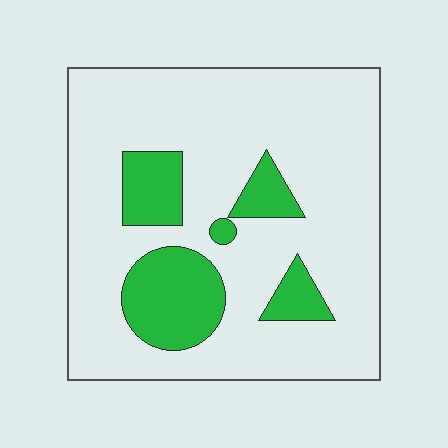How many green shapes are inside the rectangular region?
5.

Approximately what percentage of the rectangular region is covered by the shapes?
Approximately 20%.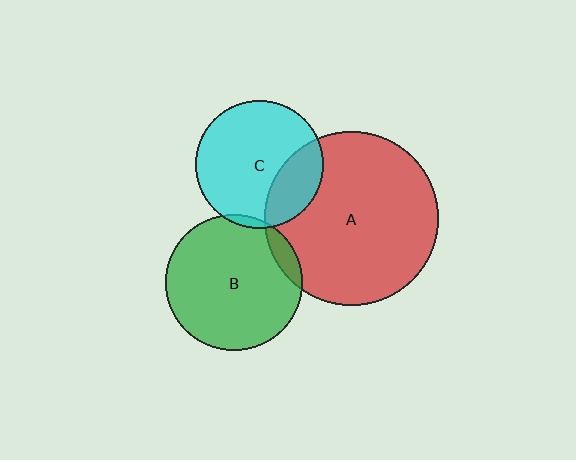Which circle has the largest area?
Circle A (red).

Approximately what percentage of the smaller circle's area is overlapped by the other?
Approximately 25%.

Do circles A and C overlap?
Yes.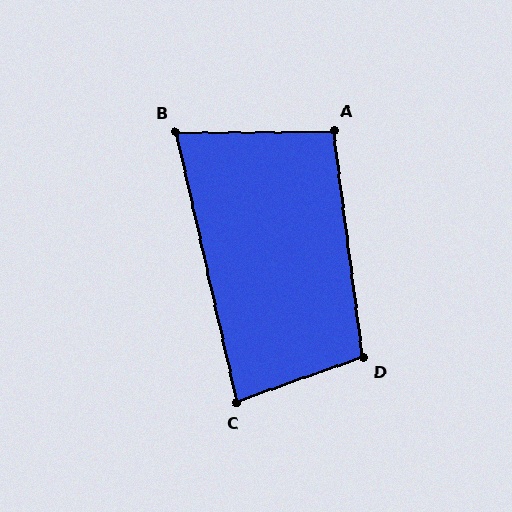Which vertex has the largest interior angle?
D, at approximately 102 degrees.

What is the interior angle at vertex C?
Approximately 83 degrees (acute).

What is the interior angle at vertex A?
Approximately 97 degrees (obtuse).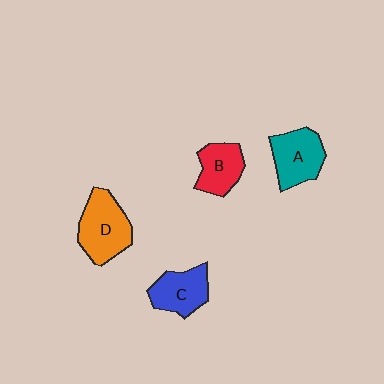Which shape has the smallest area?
Shape B (red).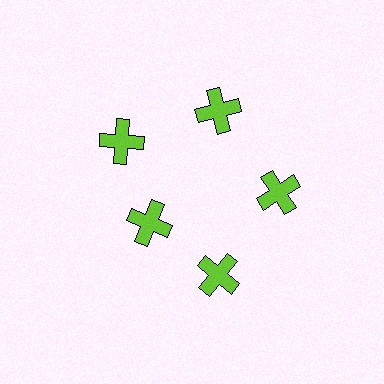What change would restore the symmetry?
The symmetry would be restored by moving it outward, back onto the ring so that all 5 crosses sit at equal angles and equal distance from the center.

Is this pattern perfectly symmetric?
No. The 5 lime crosses are arranged in a ring, but one element near the 8 o'clock position is pulled inward toward the center, breaking the 5-fold rotational symmetry.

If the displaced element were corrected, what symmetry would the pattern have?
It would have 5-fold rotational symmetry — the pattern would map onto itself every 72 degrees.